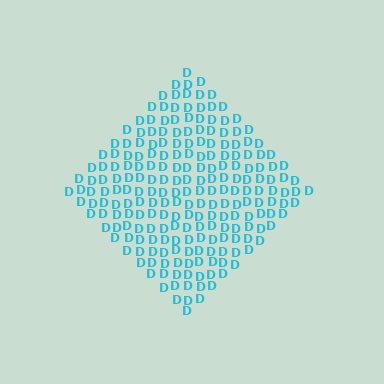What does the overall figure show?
The overall figure shows a diamond.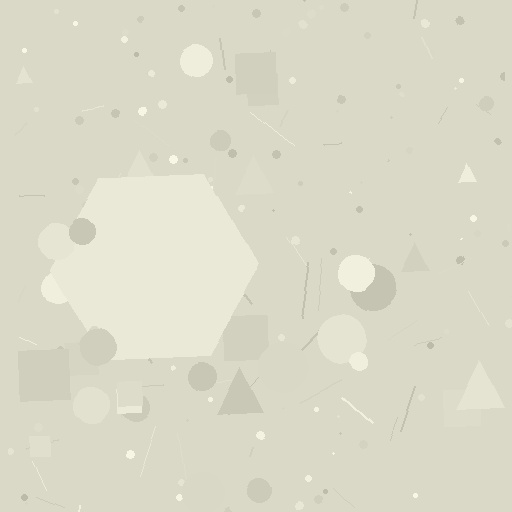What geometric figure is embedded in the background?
A hexagon is embedded in the background.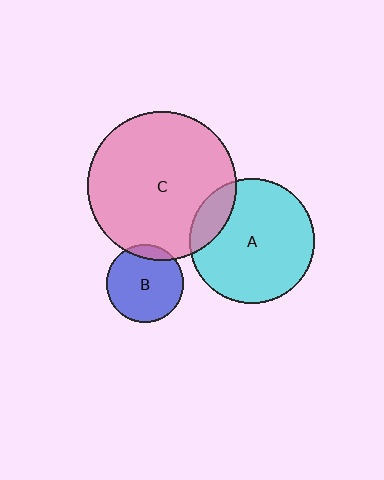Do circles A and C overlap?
Yes.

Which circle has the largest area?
Circle C (pink).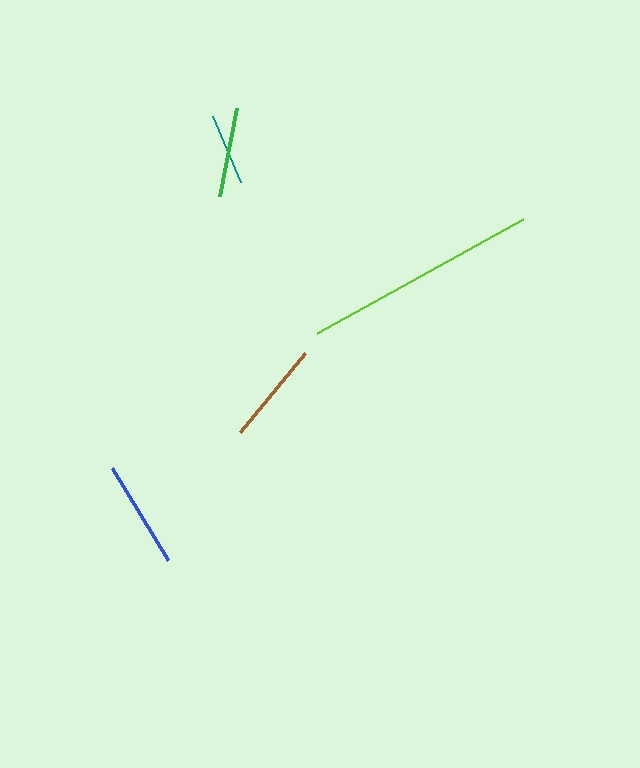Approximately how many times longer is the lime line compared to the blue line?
The lime line is approximately 2.2 times the length of the blue line.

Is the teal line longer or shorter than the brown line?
The brown line is longer than the teal line.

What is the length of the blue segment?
The blue segment is approximately 107 pixels long.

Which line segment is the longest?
The lime line is the longest at approximately 235 pixels.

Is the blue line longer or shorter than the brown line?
The blue line is longer than the brown line.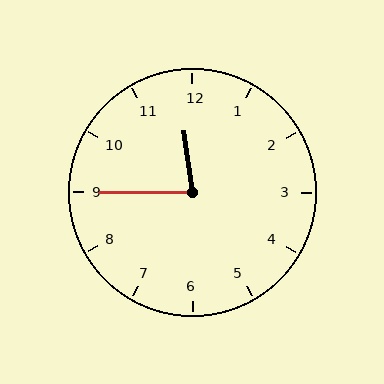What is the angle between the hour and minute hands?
Approximately 82 degrees.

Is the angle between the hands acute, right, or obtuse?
It is acute.